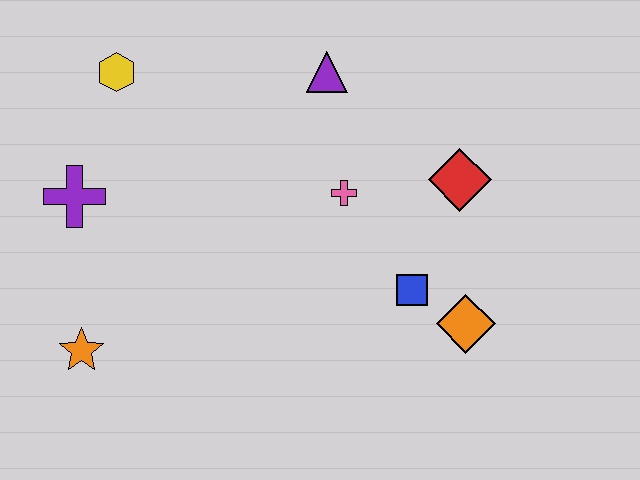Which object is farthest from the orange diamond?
The yellow hexagon is farthest from the orange diamond.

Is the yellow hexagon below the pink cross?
No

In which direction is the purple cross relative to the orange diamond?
The purple cross is to the left of the orange diamond.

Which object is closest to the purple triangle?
The pink cross is closest to the purple triangle.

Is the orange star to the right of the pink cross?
No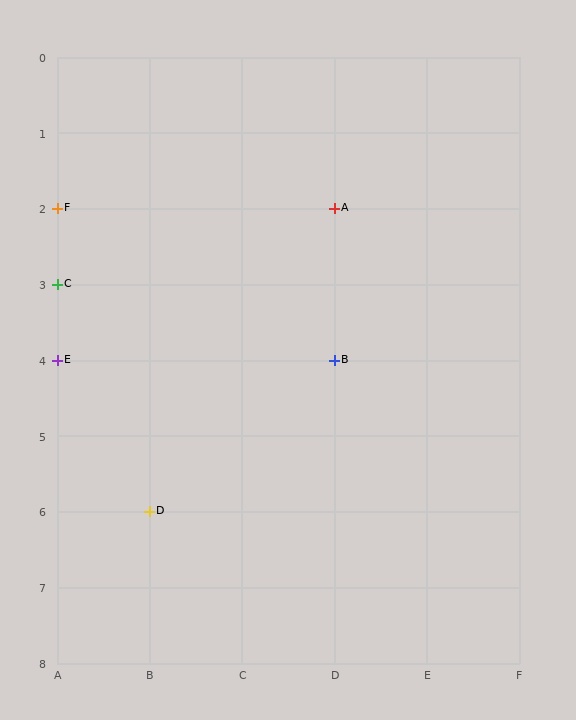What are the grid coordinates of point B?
Point B is at grid coordinates (D, 4).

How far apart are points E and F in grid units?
Points E and F are 2 rows apart.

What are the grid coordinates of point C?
Point C is at grid coordinates (A, 3).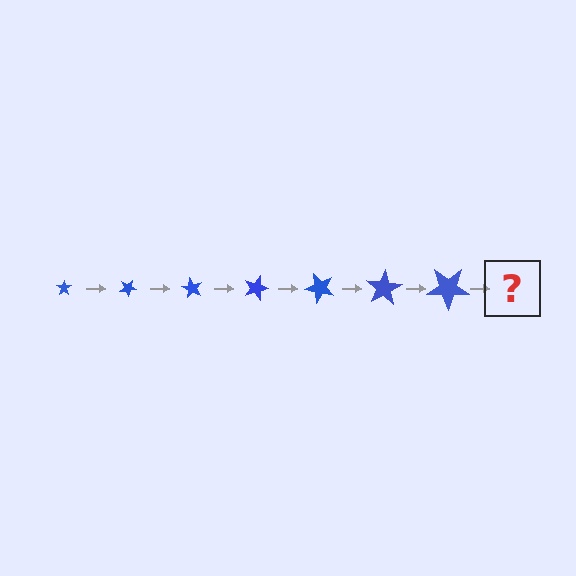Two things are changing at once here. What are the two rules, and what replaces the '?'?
The two rules are that the star grows larger each step and it rotates 30 degrees each step. The '?' should be a star, larger than the previous one and rotated 210 degrees from the start.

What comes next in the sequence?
The next element should be a star, larger than the previous one and rotated 210 degrees from the start.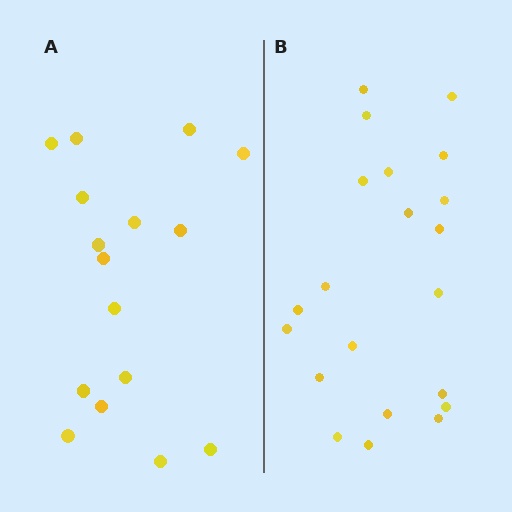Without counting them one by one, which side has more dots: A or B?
Region B (the right region) has more dots.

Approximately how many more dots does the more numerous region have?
Region B has about 5 more dots than region A.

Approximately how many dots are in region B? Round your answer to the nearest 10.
About 20 dots. (The exact count is 21, which rounds to 20.)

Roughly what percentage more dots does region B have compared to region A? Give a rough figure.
About 30% more.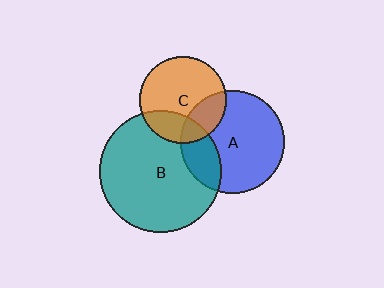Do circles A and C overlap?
Yes.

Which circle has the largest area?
Circle B (teal).